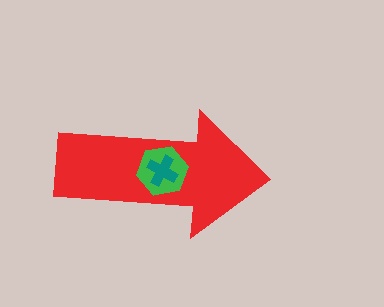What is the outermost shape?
The red arrow.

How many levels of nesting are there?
3.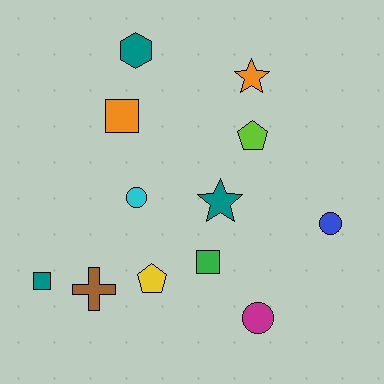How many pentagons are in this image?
There are 2 pentagons.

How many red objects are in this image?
There are no red objects.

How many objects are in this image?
There are 12 objects.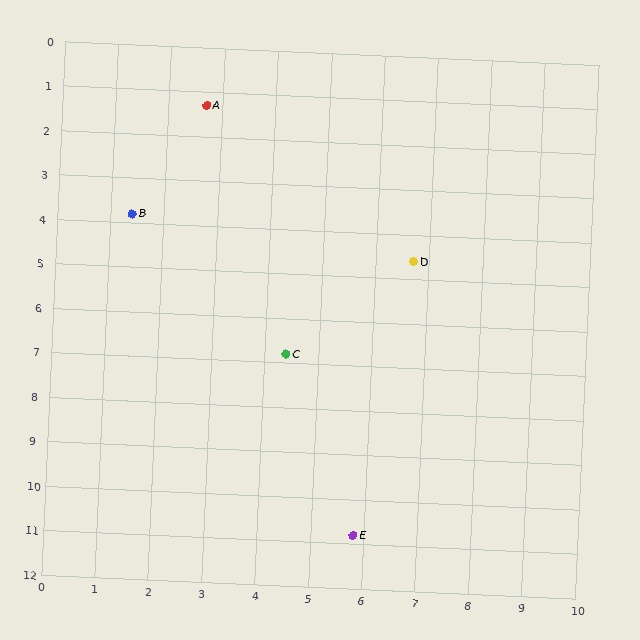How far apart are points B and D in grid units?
Points B and D are about 5.4 grid units apart.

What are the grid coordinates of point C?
Point C is at approximately (4.4, 6.8).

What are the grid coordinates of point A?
Point A is at approximately (2.7, 1.3).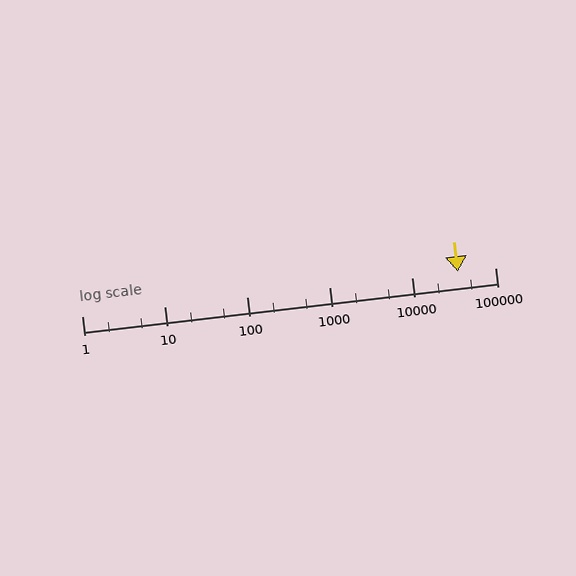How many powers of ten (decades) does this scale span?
The scale spans 5 decades, from 1 to 100000.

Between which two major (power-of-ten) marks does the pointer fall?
The pointer is between 10000 and 100000.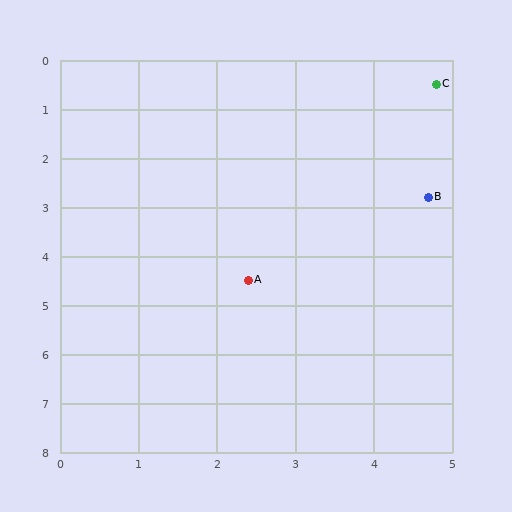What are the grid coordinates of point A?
Point A is at approximately (2.4, 4.5).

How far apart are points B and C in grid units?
Points B and C are about 2.3 grid units apart.